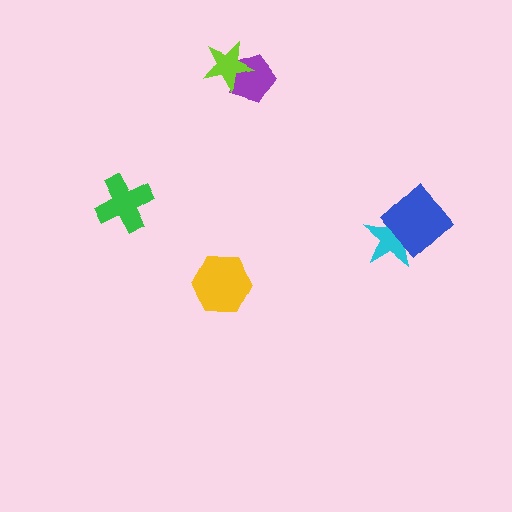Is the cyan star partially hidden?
Yes, it is partially covered by another shape.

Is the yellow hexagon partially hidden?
No, no other shape covers it.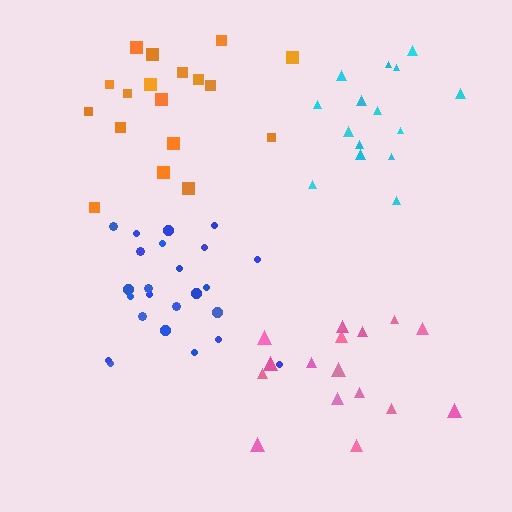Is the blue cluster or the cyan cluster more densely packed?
Blue.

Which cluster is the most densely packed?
Blue.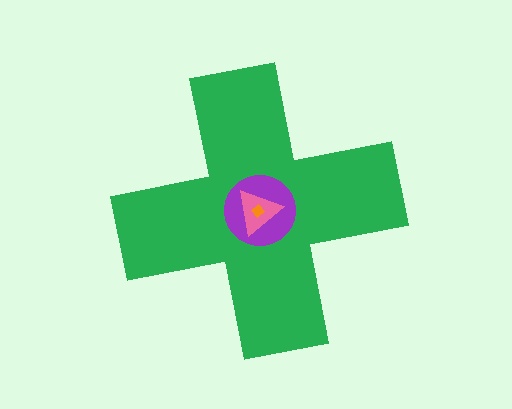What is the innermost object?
The orange diamond.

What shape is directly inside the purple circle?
The pink triangle.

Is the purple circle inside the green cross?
Yes.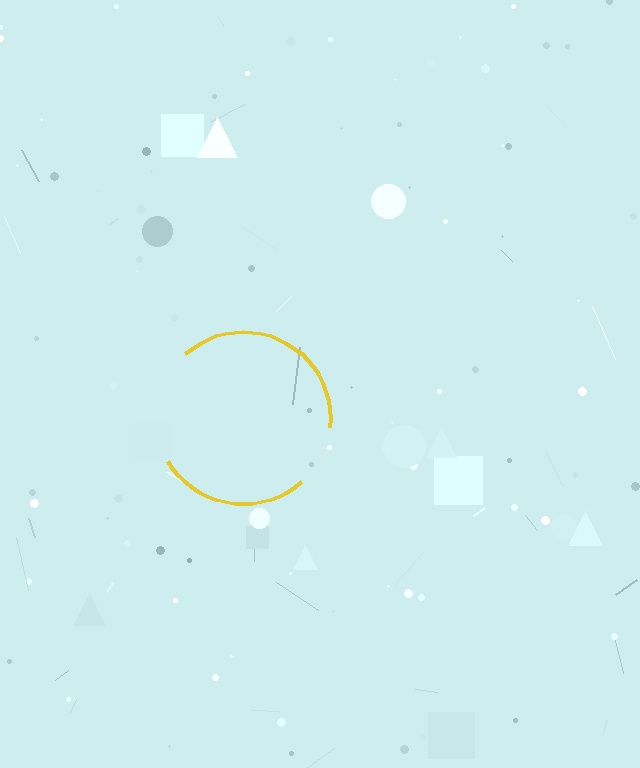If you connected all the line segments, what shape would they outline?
They would outline a circle.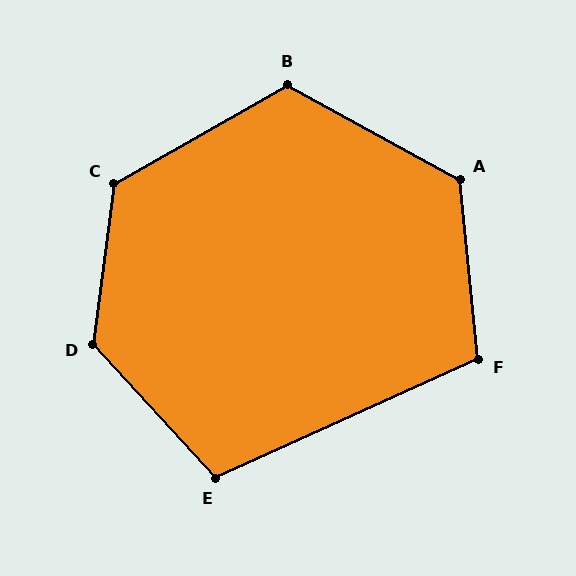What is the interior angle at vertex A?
Approximately 125 degrees (obtuse).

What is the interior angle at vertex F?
Approximately 108 degrees (obtuse).